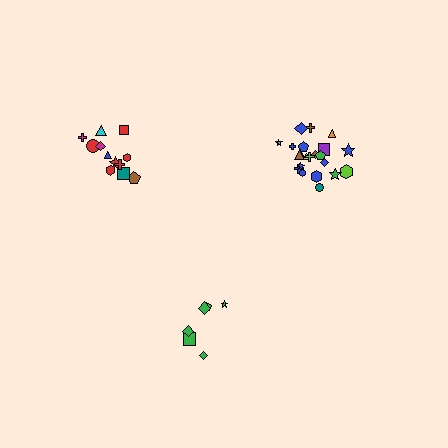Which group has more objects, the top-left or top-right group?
The top-right group.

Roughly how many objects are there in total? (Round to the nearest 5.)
Roughly 40 objects in total.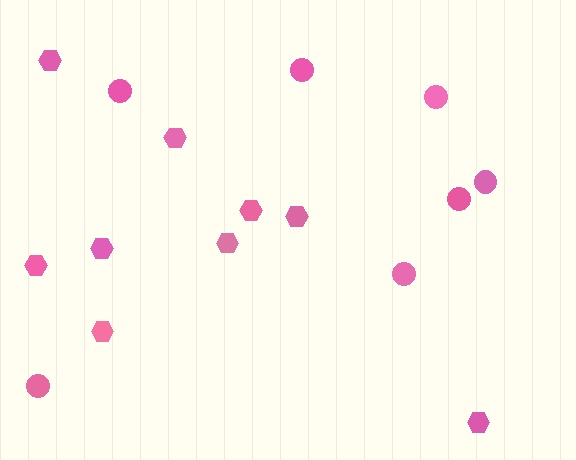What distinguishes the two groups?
There are 2 groups: one group of hexagons (9) and one group of circles (7).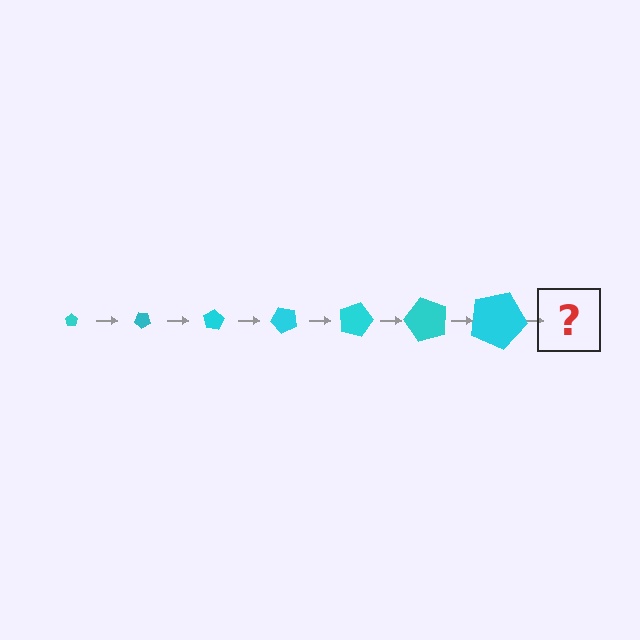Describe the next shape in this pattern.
It should be a pentagon, larger than the previous one and rotated 280 degrees from the start.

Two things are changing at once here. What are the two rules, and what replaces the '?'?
The two rules are that the pentagon grows larger each step and it rotates 40 degrees each step. The '?' should be a pentagon, larger than the previous one and rotated 280 degrees from the start.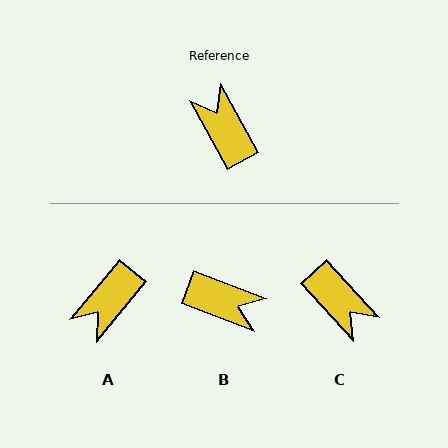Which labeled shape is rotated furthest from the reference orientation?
C, about 167 degrees away.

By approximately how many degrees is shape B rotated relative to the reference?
Approximately 140 degrees clockwise.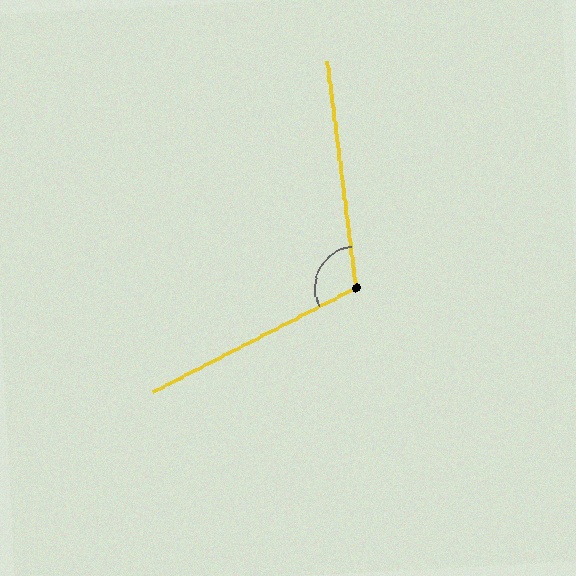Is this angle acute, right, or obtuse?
It is obtuse.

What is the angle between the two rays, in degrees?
Approximately 110 degrees.